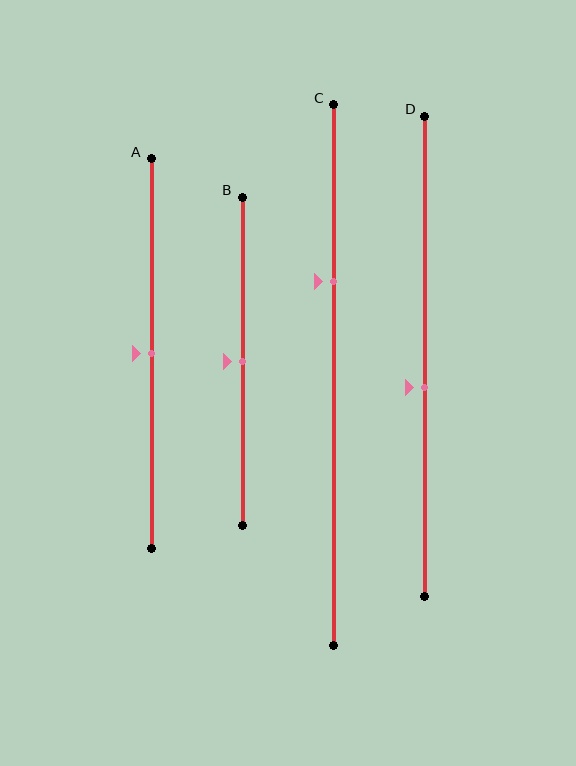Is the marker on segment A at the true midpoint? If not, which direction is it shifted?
Yes, the marker on segment A is at the true midpoint.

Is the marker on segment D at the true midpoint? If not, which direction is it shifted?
No, the marker on segment D is shifted downward by about 6% of the segment length.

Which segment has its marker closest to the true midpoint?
Segment A has its marker closest to the true midpoint.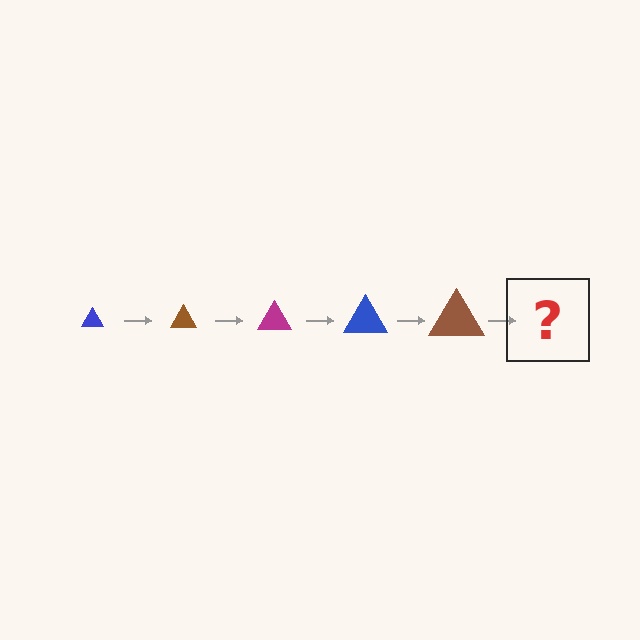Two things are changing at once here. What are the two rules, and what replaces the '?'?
The two rules are that the triangle grows larger each step and the color cycles through blue, brown, and magenta. The '?' should be a magenta triangle, larger than the previous one.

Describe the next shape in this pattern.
It should be a magenta triangle, larger than the previous one.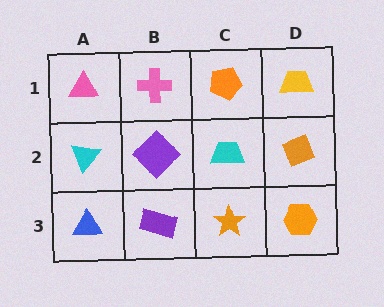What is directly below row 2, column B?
A purple rectangle.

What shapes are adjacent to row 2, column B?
A pink cross (row 1, column B), a purple rectangle (row 3, column B), a cyan triangle (row 2, column A), a cyan trapezoid (row 2, column C).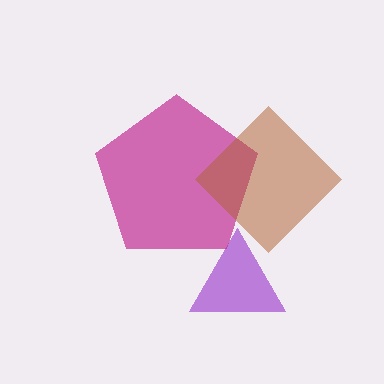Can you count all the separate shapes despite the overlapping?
Yes, there are 3 separate shapes.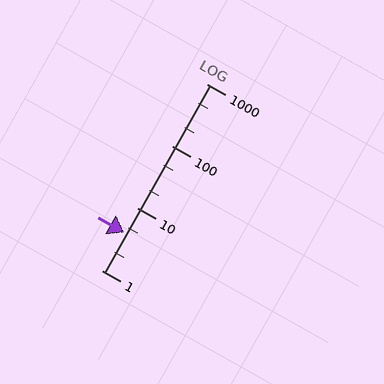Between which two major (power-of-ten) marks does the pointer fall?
The pointer is between 1 and 10.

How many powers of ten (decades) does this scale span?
The scale spans 3 decades, from 1 to 1000.